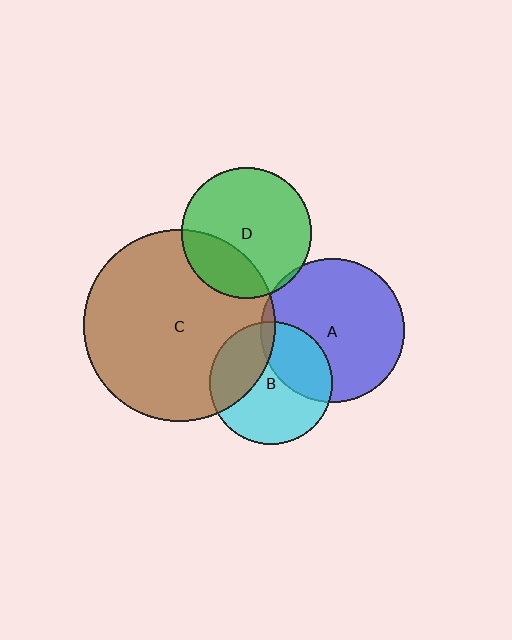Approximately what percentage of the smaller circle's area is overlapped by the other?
Approximately 30%.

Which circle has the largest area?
Circle C (brown).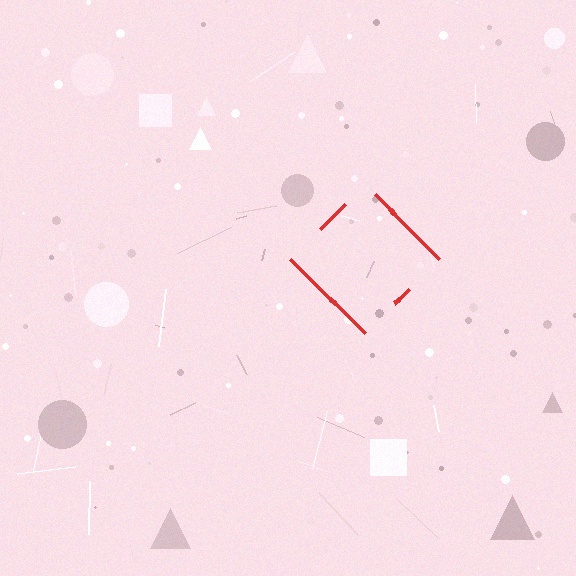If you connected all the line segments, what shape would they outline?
They would outline a diamond.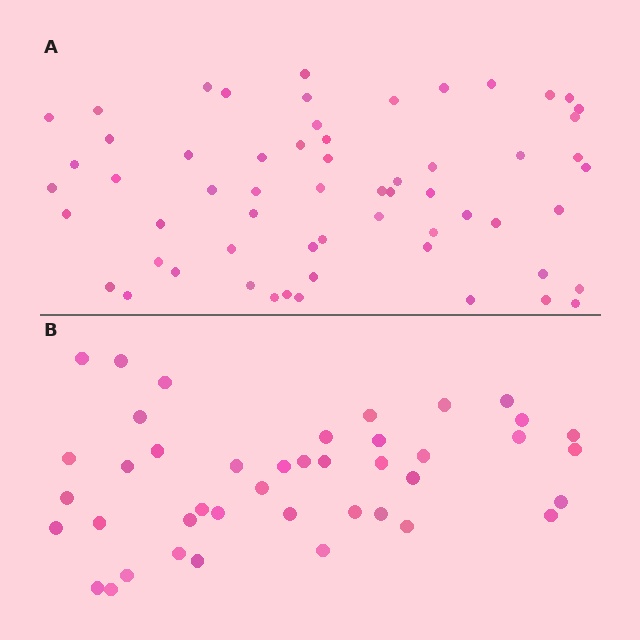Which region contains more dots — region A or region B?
Region A (the top region) has more dots.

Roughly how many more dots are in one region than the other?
Region A has approximately 20 more dots than region B.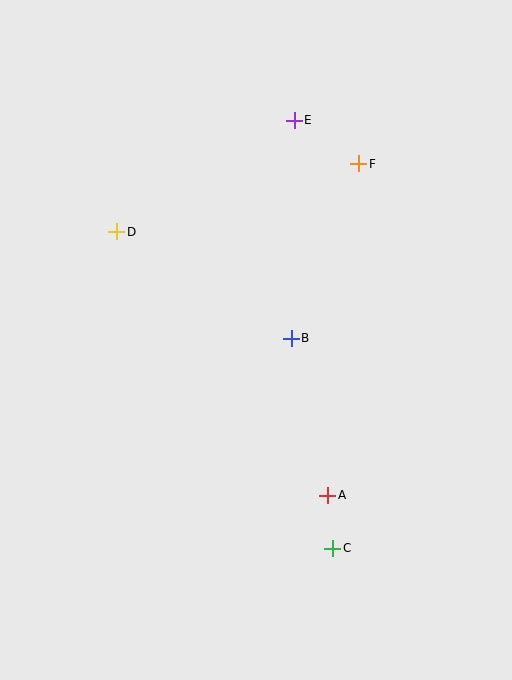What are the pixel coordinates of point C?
Point C is at (333, 548).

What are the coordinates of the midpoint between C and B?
The midpoint between C and B is at (312, 443).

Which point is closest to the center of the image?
Point B at (291, 338) is closest to the center.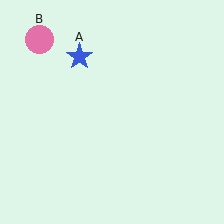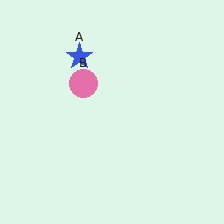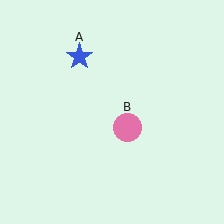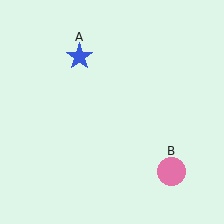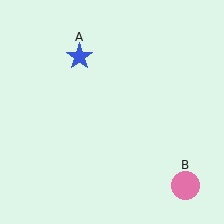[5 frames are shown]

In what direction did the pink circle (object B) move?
The pink circle (object B) moved down and to the right.